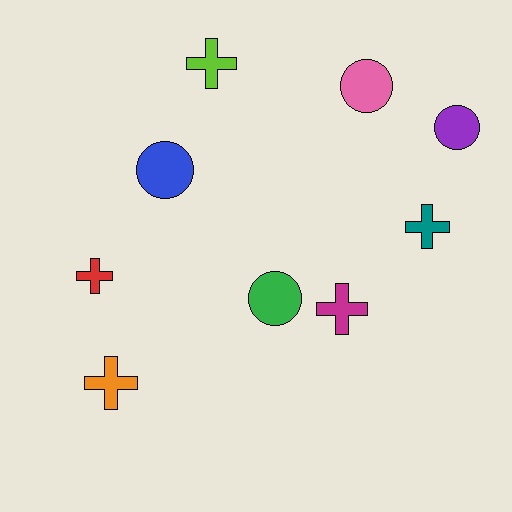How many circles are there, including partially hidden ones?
There are 4 circles.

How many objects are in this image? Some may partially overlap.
There are 9 objects.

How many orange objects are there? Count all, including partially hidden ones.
There is 1 orange object.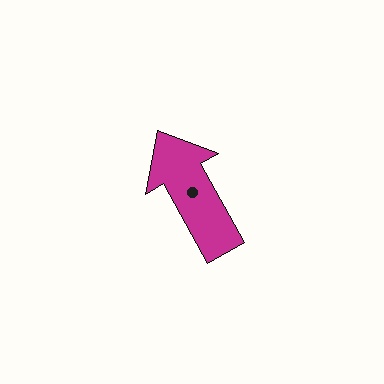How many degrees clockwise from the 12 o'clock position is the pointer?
Approximately 331 degrees.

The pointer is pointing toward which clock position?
Roughly 11 o'clock.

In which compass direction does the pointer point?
Northwest.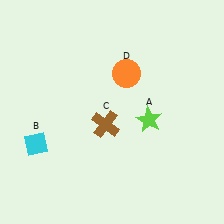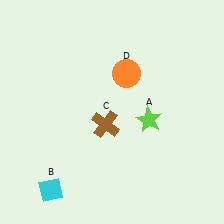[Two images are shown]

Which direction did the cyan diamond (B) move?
The cyan diamond (B) moved down.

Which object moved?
The cyan diamond (B) moved down.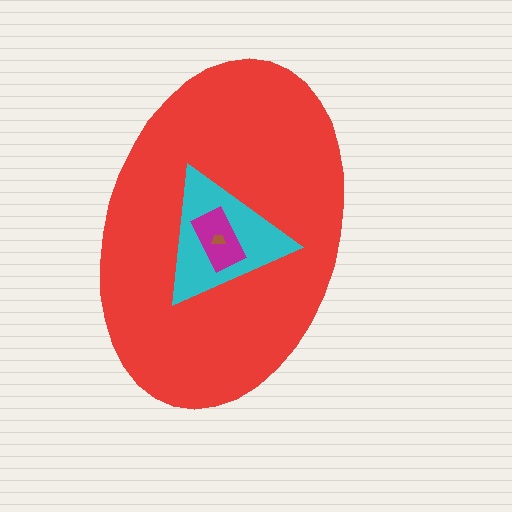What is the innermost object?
The brown trapezoid.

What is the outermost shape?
The red ellipse.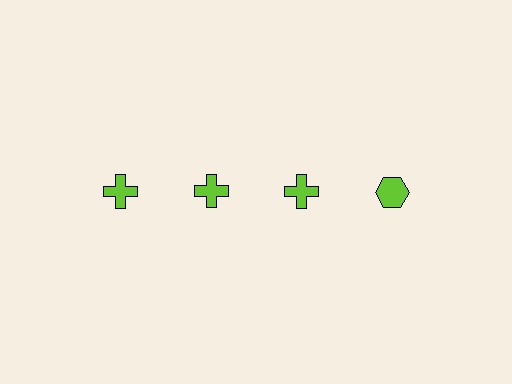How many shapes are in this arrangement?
There are 4 shapes arranged in a grid pattern.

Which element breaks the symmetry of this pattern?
The lime hexagon in the top row, second from right column breaks the symmetry. All other shapes are lime crosses.